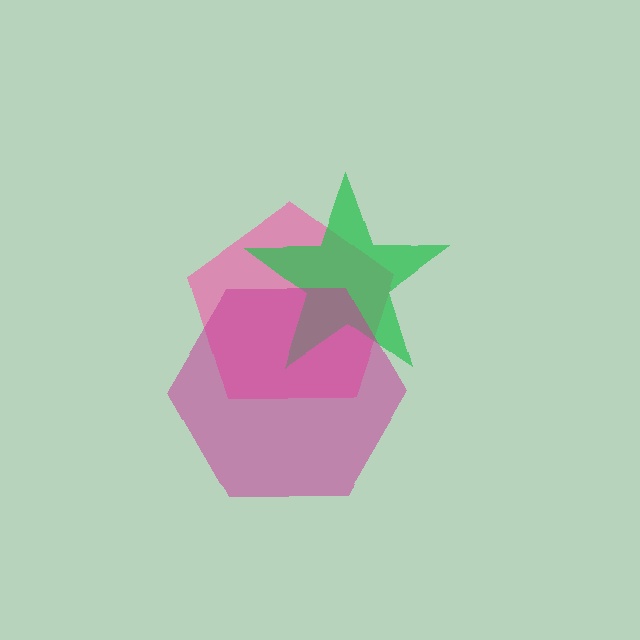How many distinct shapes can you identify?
There are 3 distinct shapes: a pink pentagon, a green star, a magenta hexagon.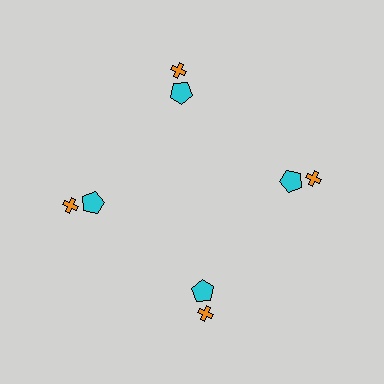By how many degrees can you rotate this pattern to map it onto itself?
The pattern maps onto itself every 90 degrees of rotation.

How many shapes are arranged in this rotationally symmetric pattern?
There are 8 shapes, arranged in 4 groups of 2.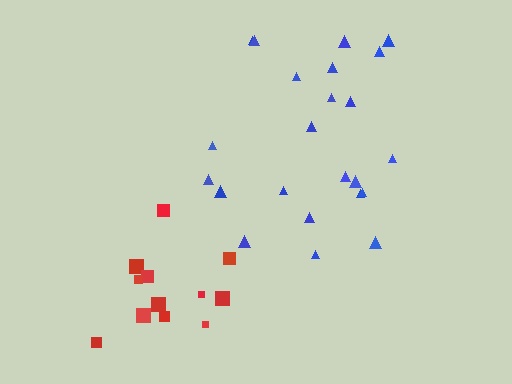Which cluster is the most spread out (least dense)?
Red.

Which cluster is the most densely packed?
Blue.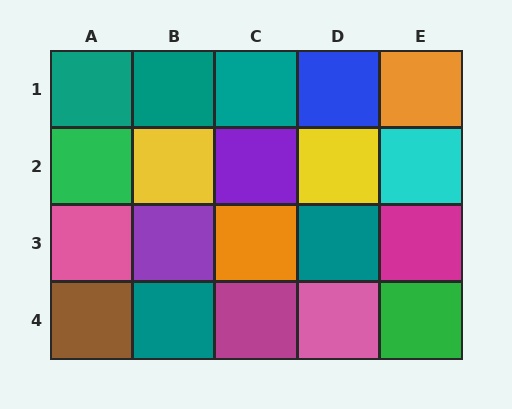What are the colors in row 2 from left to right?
Green, yellow, purple, yellow, cyan.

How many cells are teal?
5 cells are teal.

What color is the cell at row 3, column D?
Teal.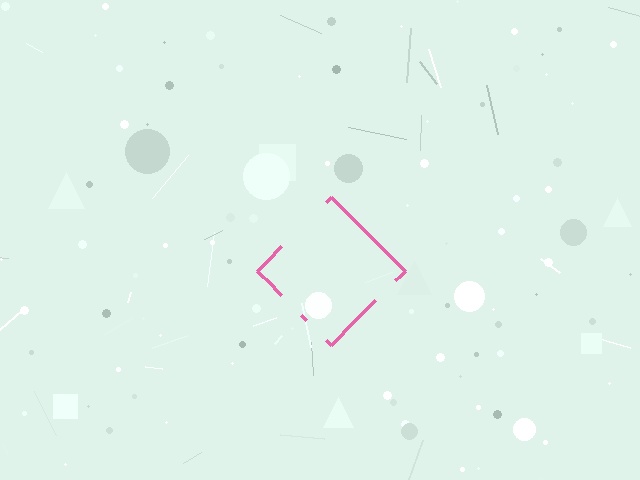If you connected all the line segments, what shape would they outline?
They would outline a diamond.